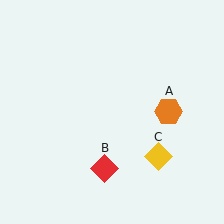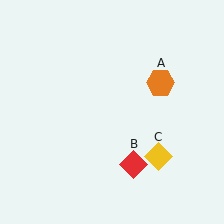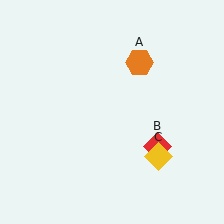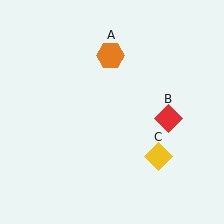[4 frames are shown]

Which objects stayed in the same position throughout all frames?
Yellow diamond (object C) remained stationary.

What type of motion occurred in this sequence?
The orange hexagon (object A), red diamond (object B) rotated counterclockwise around the center of the scene.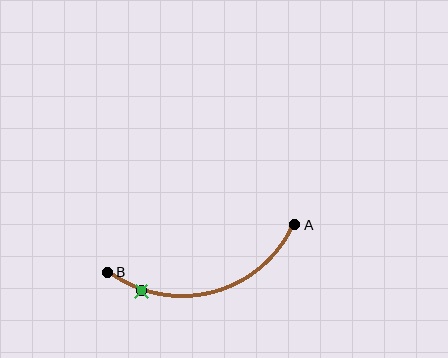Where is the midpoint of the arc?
The arc midpoint is the point on the curve farthest from the straight line joining A and B. It sits below that line.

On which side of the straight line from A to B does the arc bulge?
The arc bulges below the straight line connecting A and B.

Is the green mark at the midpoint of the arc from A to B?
No. The green mark lies on the arc but is closer to endpoint B. The arc midpoint would be at the point on the curve equidistant along the arc from both A and B.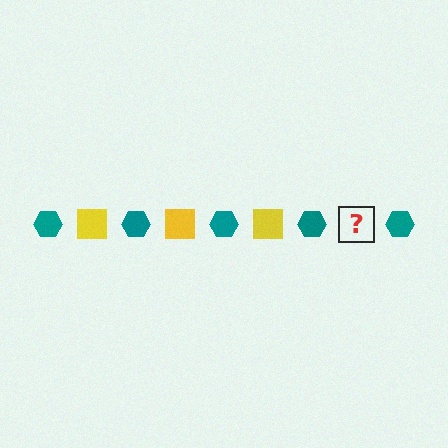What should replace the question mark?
The question mark should be replaced with a yellow square.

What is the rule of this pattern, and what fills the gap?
The rule is that the pattern alternates between teal hexagon and yellow square. The gap should be filled with a yellow square.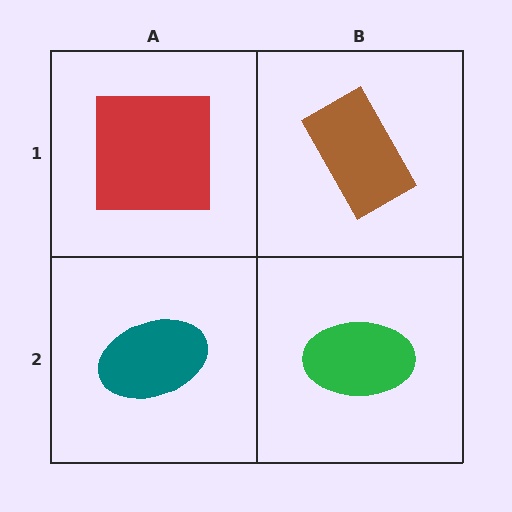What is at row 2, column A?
A teal ellipse.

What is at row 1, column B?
A brown rectangle.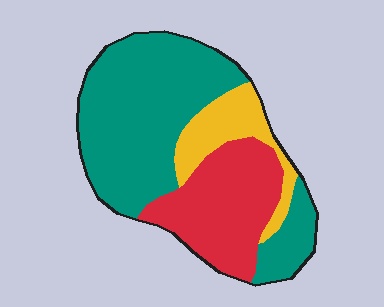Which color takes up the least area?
Yellow, at roughly 15%.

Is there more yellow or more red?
Red.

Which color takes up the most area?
Teal, at roughly 55%.